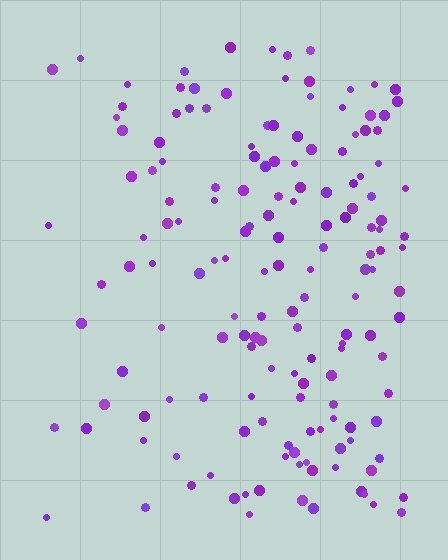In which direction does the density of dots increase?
From left to right, with the right side densest.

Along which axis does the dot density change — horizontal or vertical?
Horizontal.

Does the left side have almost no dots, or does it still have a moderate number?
Still a moderate number, just noticeably fewer than the right.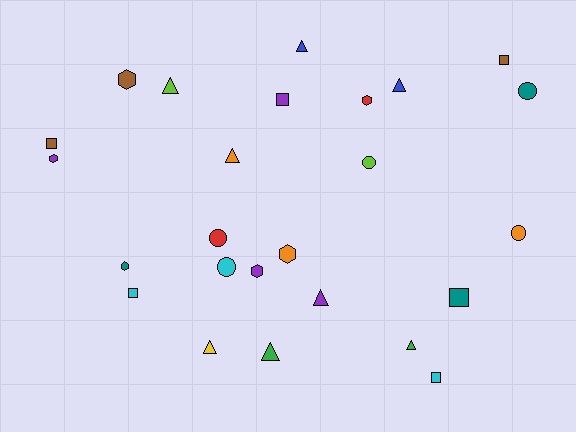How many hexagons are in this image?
There are 6 hexagons.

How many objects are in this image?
There are 25 objects.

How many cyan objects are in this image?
There are 3 cyan objects.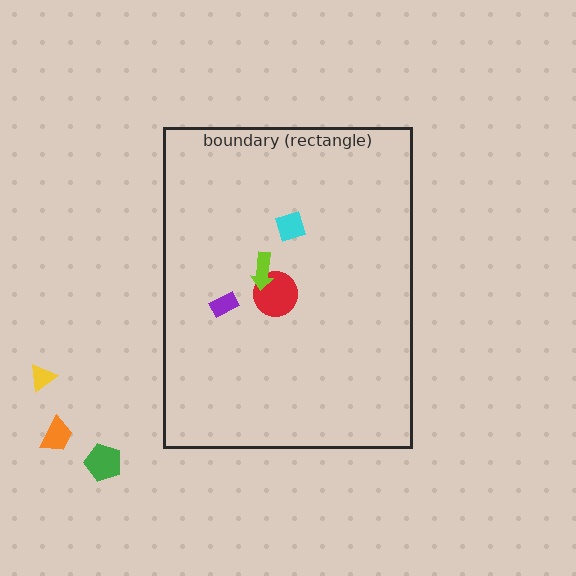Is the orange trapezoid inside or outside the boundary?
Outside.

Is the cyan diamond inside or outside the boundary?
Inside.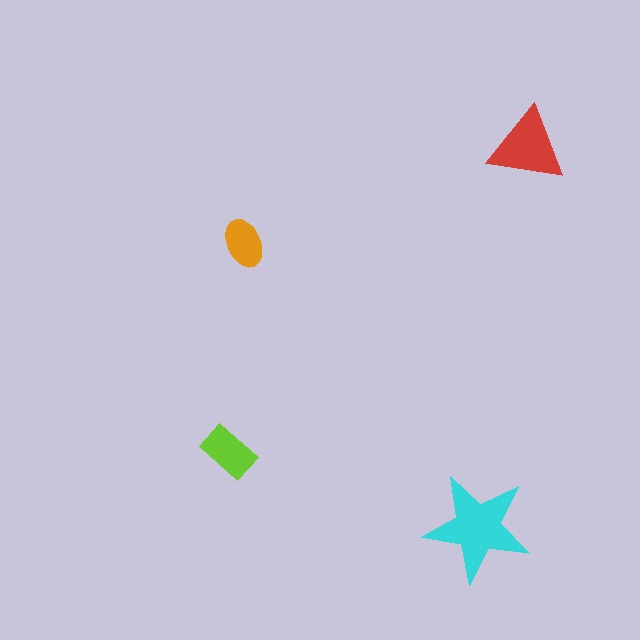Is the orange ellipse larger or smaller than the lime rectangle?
Smaller.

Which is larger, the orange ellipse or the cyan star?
The cyan star.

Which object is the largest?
The cyan star.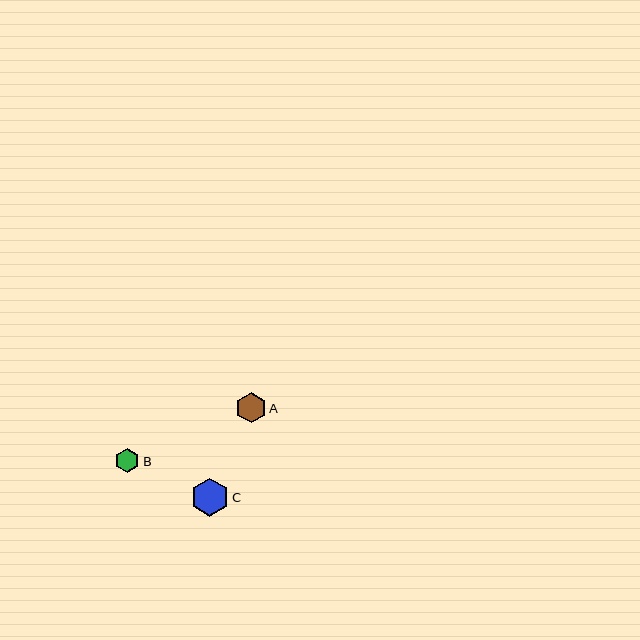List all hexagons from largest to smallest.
From largest to smallest: C, A, B.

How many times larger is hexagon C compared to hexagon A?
Hexagon C is approximately 1.3 times the size of hexagon A.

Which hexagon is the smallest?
Hexagon B is the smallest with a size of approximately 24 pixels.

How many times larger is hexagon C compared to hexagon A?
Hexagon C is approximately 1.3 times the size of hexagon A.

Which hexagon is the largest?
Hexagon C is the largest with a size of approximately 38 pixels.